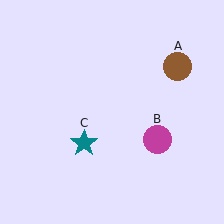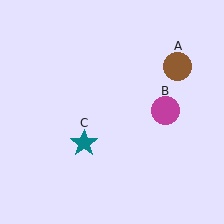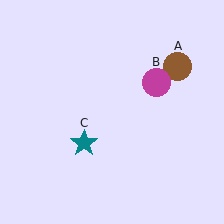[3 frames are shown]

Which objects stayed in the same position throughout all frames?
Brown circle (object A) and teal star (object C) remained stationary.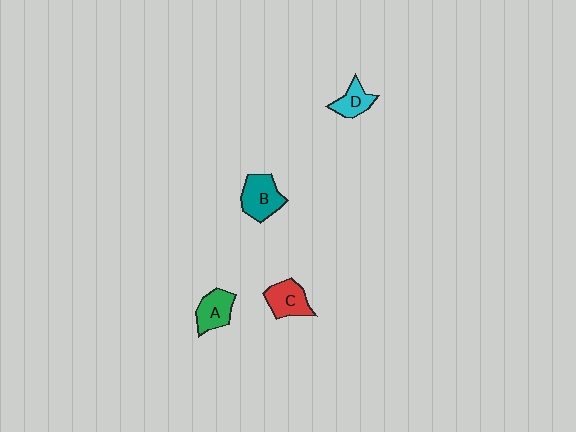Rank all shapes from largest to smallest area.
From largest to smallest: B (teal), C (red), A (green), D (cyan).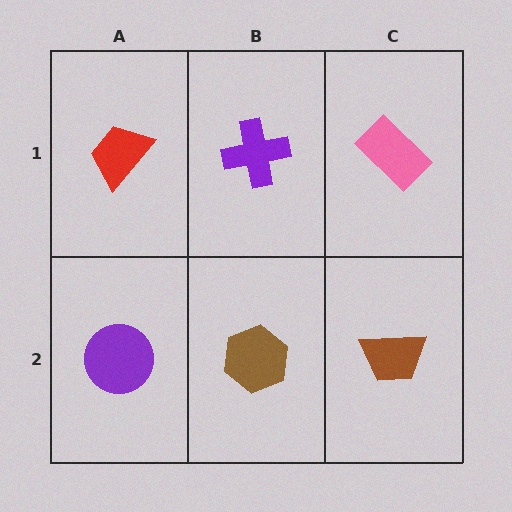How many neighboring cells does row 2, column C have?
2.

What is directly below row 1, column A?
A purple circle.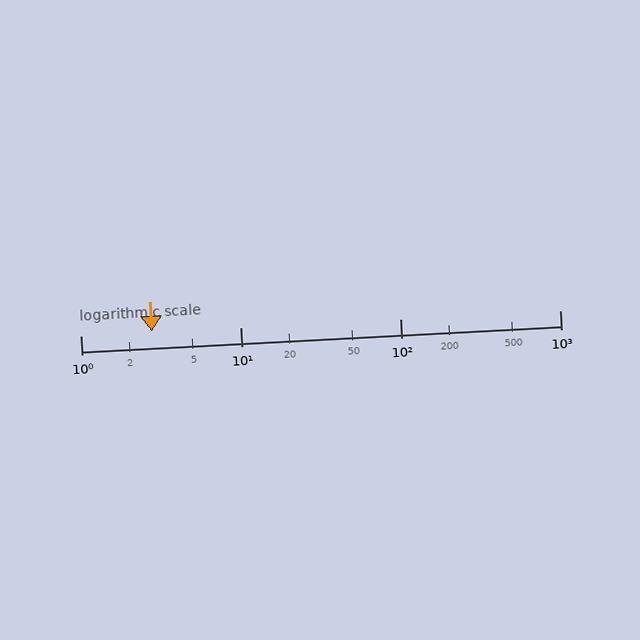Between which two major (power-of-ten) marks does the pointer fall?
The pointer is between 1 and 10.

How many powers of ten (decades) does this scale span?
The scale spans 3 decades, from 1 to 1000.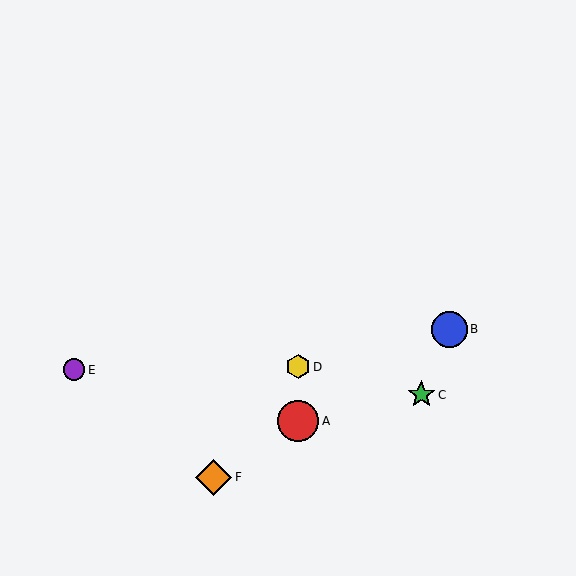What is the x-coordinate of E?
Object E is at x≈74.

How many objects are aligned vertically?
2 objects (A, D) are aligned vertically.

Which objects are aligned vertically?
Objects A, D are aligned vertically.